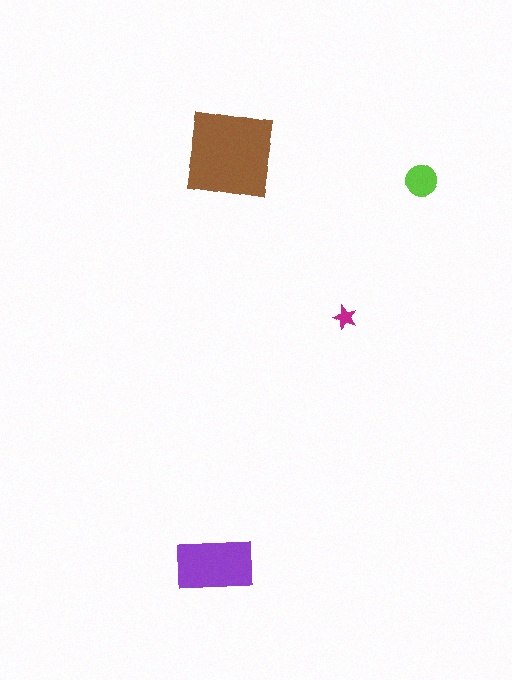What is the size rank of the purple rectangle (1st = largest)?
2nd.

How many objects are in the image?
There are 4 objects in the image.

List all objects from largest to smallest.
The brown square, the purple rectangle, the lime circle, the magenta star.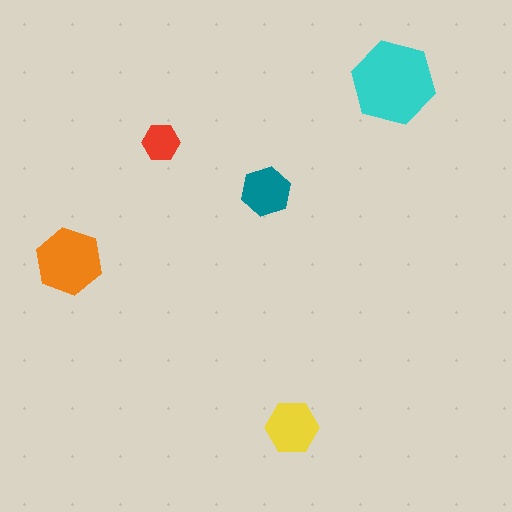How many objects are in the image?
There are 5 objects in the image.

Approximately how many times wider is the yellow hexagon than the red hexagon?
About 1.5 times wider.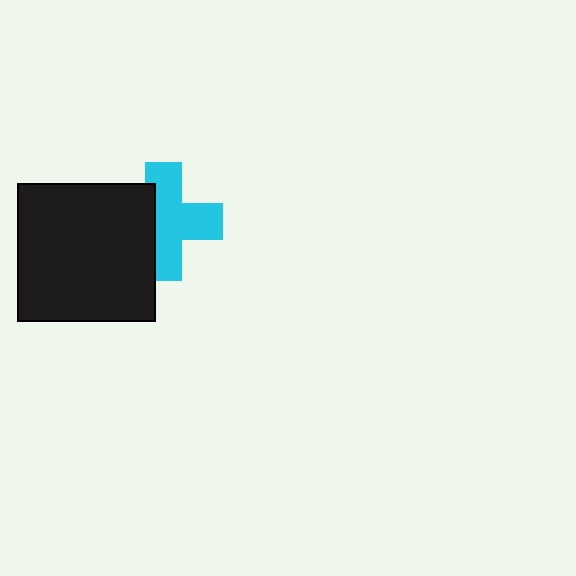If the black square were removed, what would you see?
You would see the complete cyan cross.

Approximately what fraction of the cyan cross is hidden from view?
Roughly 34% of the cyan cross is hidden behind the black square.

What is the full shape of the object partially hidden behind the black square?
The partially hidden object is a cyan cross.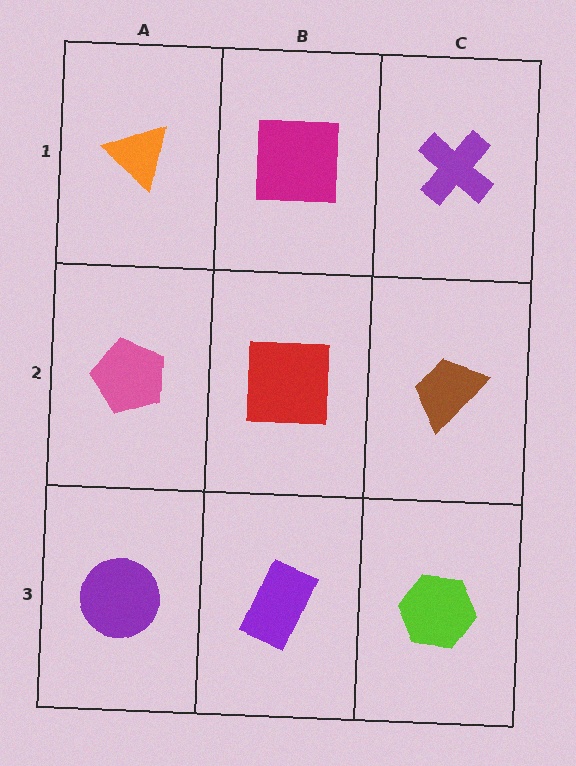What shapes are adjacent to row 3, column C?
A brown trapezoid (row 2, column C), a purple rectangle (row 3, column B).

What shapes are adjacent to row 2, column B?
A magenta square (row 1, column B), a purple rectangle (row 3, column B), a pink pentagon (row 2, column A), a brown trapezoid (row 2, column C).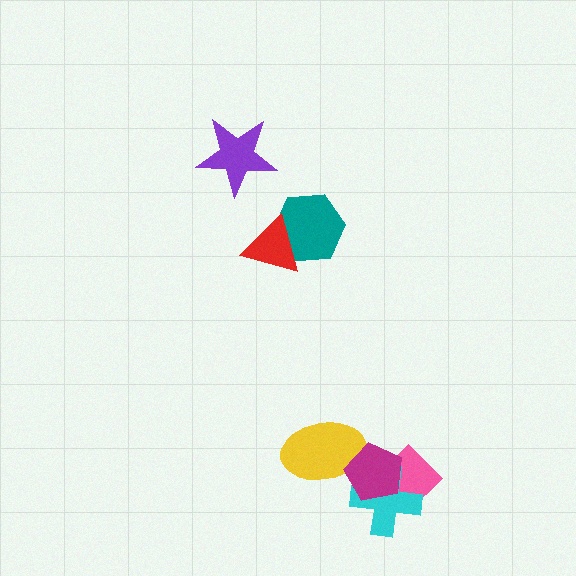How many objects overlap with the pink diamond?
2 objects overlap with the pink diamond.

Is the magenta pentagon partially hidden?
No, no other shape covers it.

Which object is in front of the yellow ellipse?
The magenta pentagon is in front of the yellow ellipse.